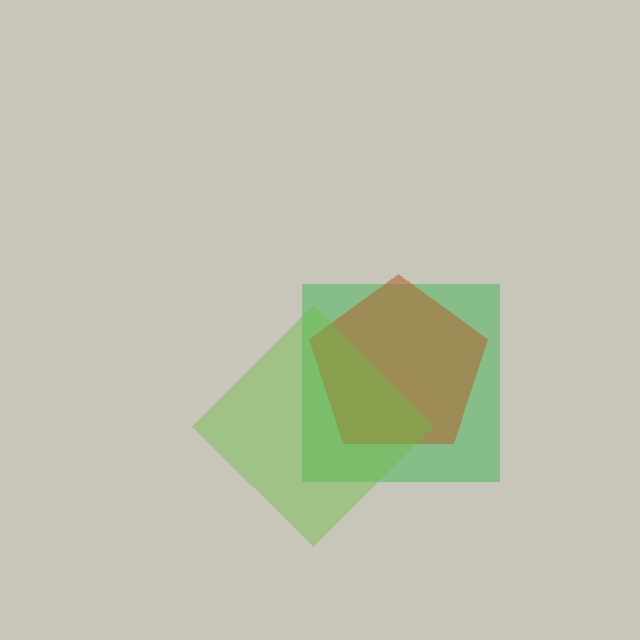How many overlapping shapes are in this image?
There are 3 overlapping shapes in the image.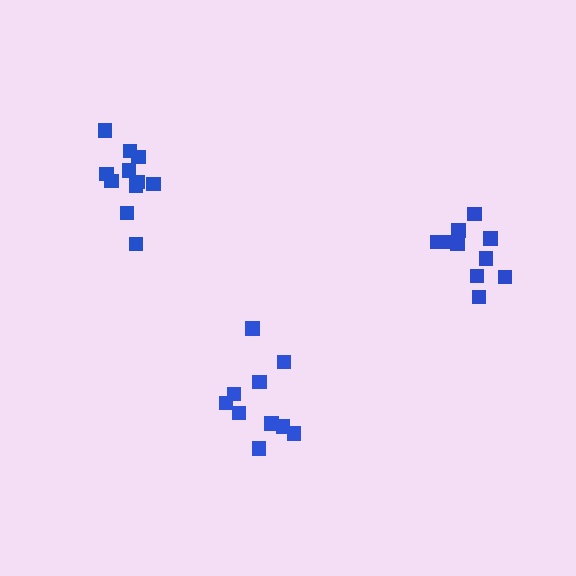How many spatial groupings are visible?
There are 3 spatial groupings.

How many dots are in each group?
Group 1: 11 dots, Group 2: 10 dots, Group 3: 10 dots (31 total).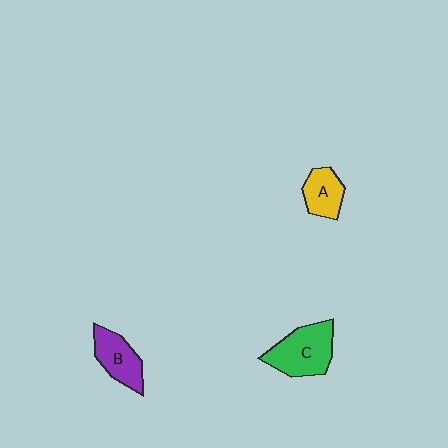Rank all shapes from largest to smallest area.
From largest to smallest: C (green), B (purple), A (yellow).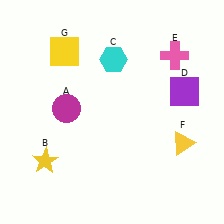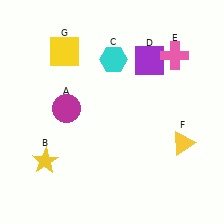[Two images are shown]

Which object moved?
The purple square (D) moved left.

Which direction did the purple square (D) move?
The purple square (D) moved left.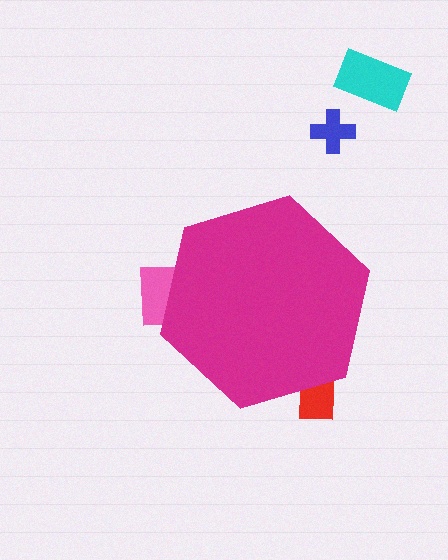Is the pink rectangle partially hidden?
Yes, the pink rectangle is partially hidden behind the magenta hexagon.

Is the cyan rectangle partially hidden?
No, the cyan rectangle is fully visible.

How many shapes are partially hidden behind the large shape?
2 shapes are partially hidden.